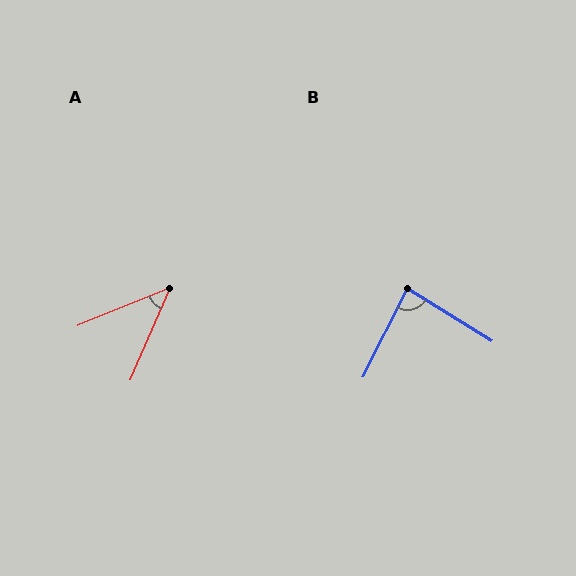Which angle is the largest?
B, at approximately 85 degrees.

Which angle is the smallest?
A, at approximately 44 degrees.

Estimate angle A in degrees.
Approximately 44 degrees.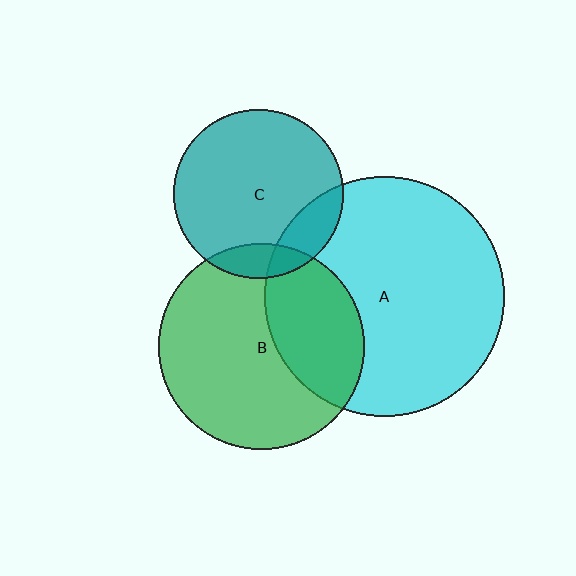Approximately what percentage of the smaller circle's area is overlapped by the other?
Approximately 10%.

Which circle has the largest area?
Circle A (cyan).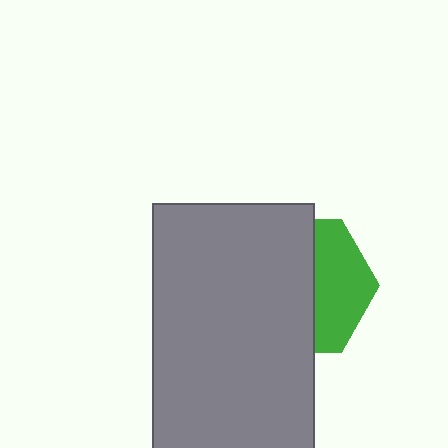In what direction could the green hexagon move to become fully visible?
The green hexagon could move right. That would shift it out from behind the gray rectangle entirely.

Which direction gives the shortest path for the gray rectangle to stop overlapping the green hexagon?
Moving left gives the shortest separation.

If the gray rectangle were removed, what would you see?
You would see the complete green hexagon.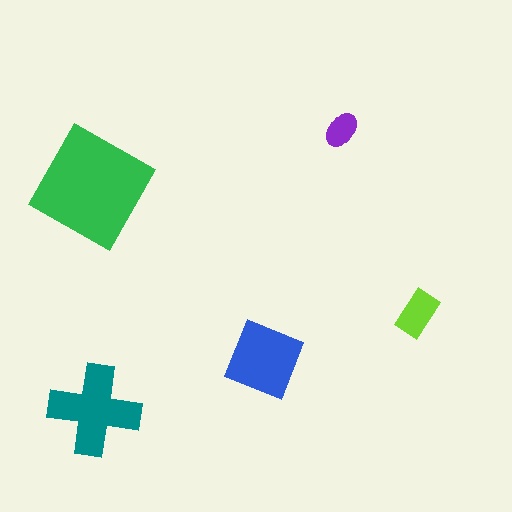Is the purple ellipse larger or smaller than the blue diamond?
Smaller.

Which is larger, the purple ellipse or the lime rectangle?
The lime rectangle.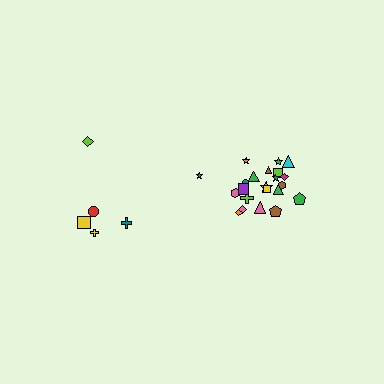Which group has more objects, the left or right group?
The right group.